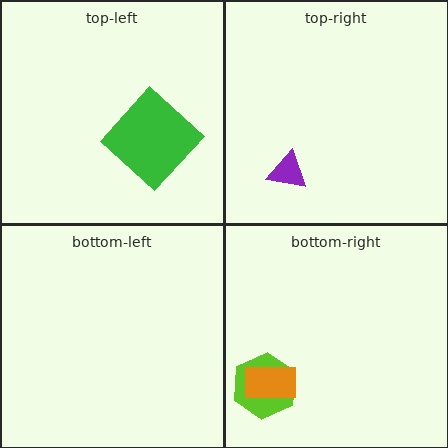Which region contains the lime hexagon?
The bottom-right region.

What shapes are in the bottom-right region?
The lime hexagon, the orange rectangle.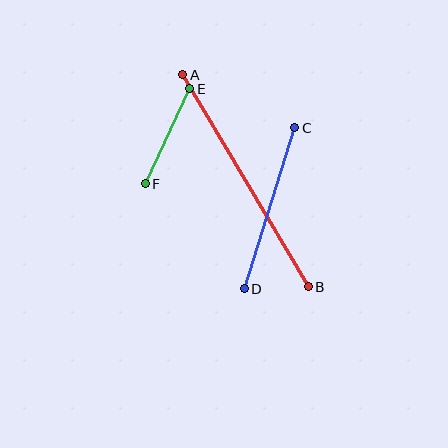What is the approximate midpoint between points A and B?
The midpoint is at approximately (245, 181) pixels.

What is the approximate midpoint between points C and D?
The midpoint is at approximately (270, 208) pixels.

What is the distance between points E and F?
The distance is approximately 105 pixels.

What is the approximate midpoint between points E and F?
The midpoint is at approximately (167, 136) pixels.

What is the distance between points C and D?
The distance is approximately 169 pixels.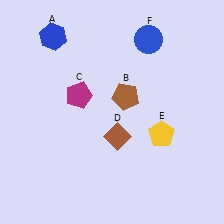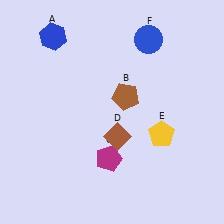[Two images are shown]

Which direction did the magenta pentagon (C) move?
The magenta pentagon (C) moved down.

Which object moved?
The magenta pentagon (C) moved down.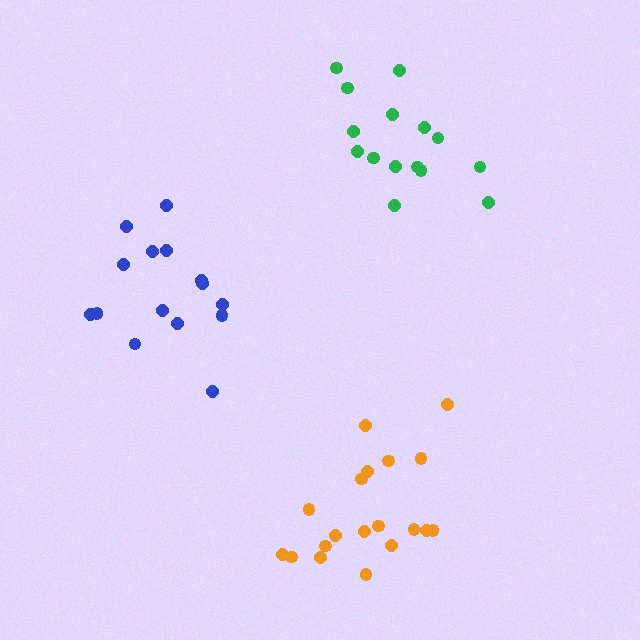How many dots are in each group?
Group 1: 19 dots, Group 2: 15 dots, Group 3: 15 dots (49 total).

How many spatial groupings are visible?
There are 3 spatial groupings.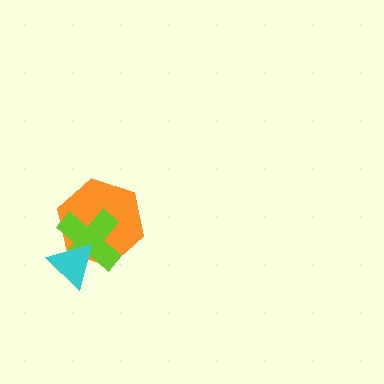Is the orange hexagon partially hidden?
Yes, it is partially covered by another shape.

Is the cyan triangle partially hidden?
No, no other shape covers it.